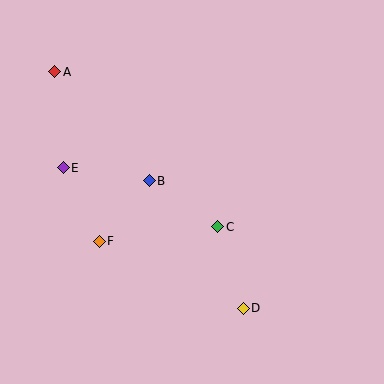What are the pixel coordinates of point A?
Point A is at (55, 72).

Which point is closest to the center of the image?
Point C at (218, 227) is closest to the center.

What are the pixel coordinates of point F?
Point F is at (99, 241).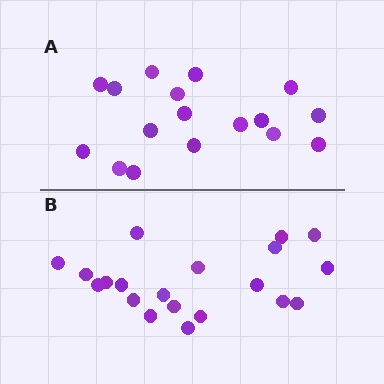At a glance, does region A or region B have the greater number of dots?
Region B (the bottom region) has more dots.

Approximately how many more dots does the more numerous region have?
Region B has just a few more — roughly 2 or 3 more dots than region A.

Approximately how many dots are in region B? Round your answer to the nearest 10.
About 20 dots.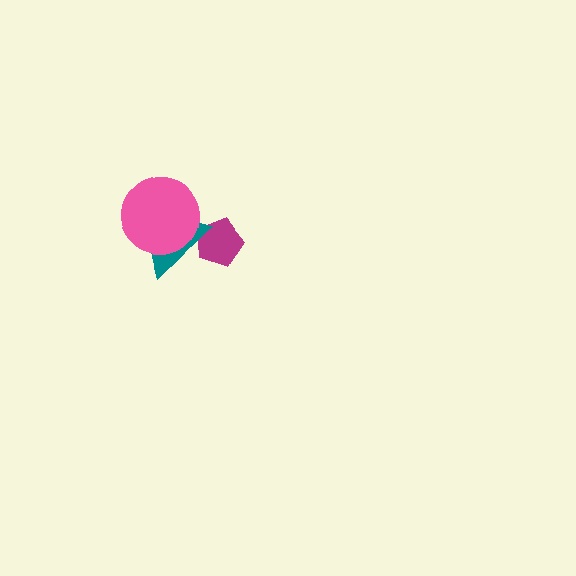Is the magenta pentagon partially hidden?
Yes, it is partially covered by another shape.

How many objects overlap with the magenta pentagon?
1 object overlaps with the magenta pentagon.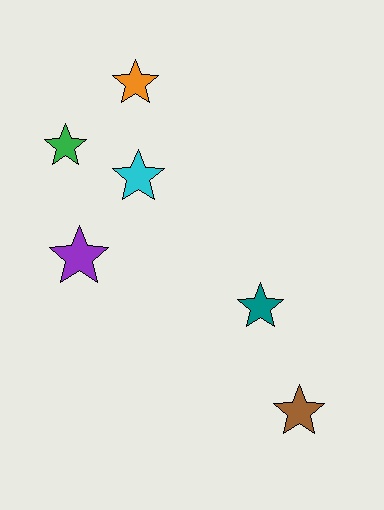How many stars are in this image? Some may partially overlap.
There are 6 stars.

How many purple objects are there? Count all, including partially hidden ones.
There is 1 purple object.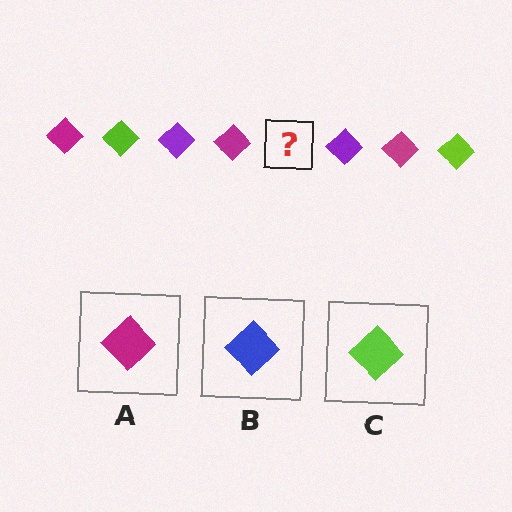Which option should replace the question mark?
Option C.